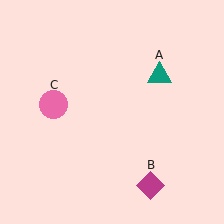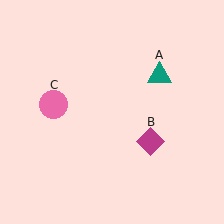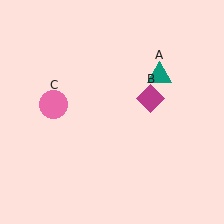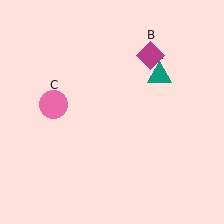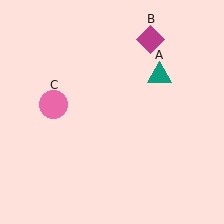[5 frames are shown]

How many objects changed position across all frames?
1 object changed position: magenta diamond (object B).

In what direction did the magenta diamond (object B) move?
The magenta diamond (object B) moved up.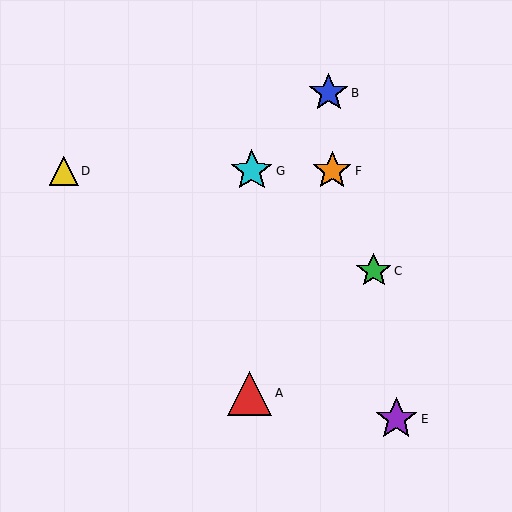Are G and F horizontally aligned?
Yes, both are at y≈171.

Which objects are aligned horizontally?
Objects D, F, G are aligned horizontally.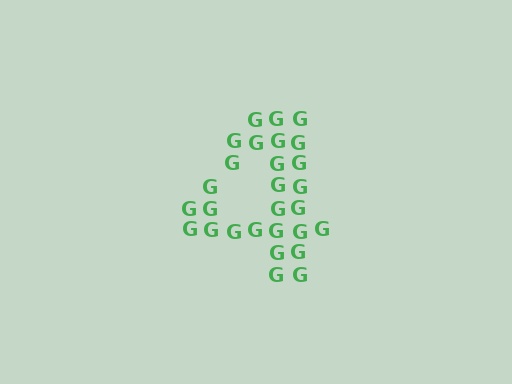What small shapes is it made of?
It is made of small letter G's.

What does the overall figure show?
The overall figure shows the digit 4.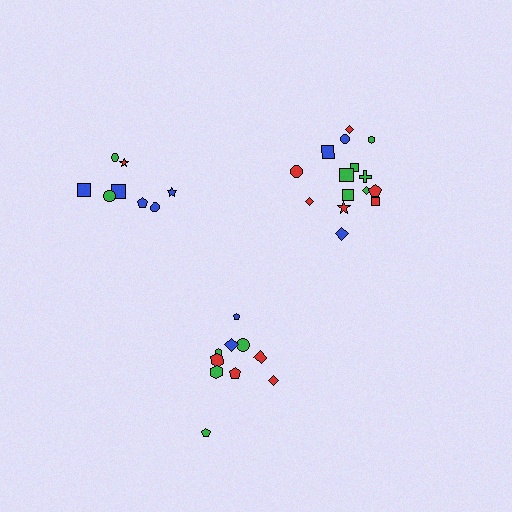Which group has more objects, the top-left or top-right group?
The top-right group.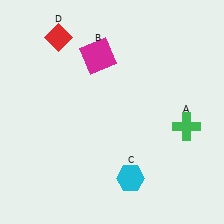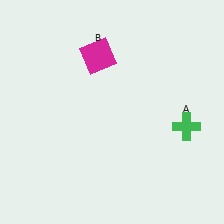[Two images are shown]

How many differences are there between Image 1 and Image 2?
There are 2 differences between the two images.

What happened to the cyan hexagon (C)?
The cyan hexagon (C) was removed in Image 2. It was in the bottom-right area of Image 1.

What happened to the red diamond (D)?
The red diamond (D) was removed in Image 2. It was in the top-left area of Image 1.